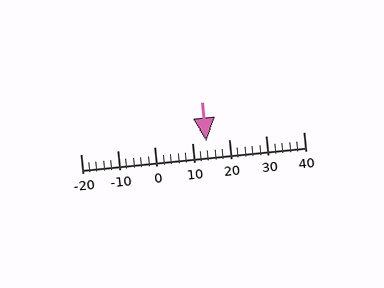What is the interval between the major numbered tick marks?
The major tick marks are spaced 10 units apart.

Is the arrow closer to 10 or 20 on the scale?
The arrow is closer to 10.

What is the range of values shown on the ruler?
The ruler shows values from -20 to 40.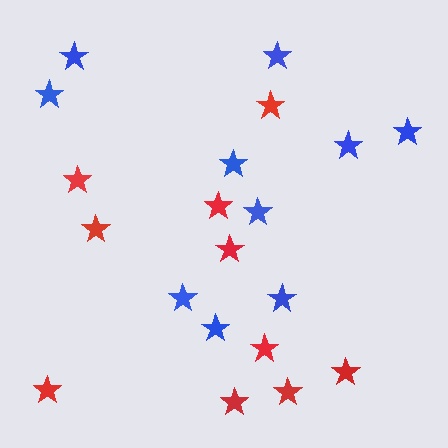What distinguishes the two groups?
There are 2 groups: one group of blue stars (10) and one group of red stars (10).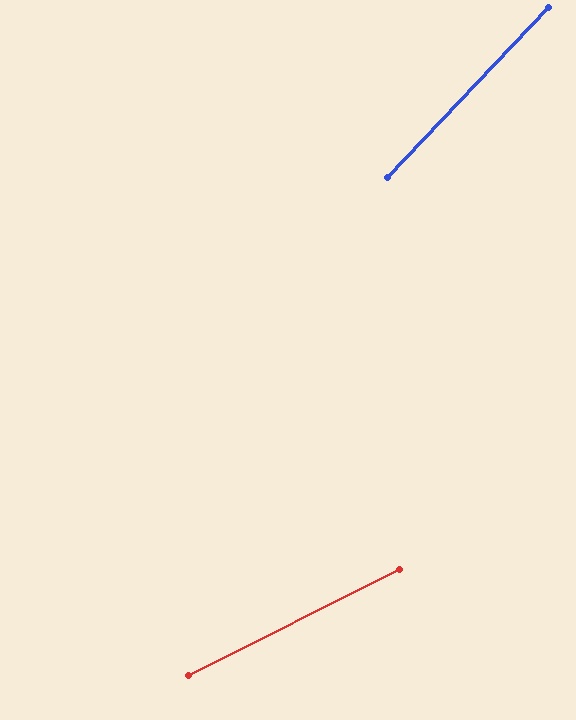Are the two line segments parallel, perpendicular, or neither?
Neither parallel nor perpendicular — they differ by about 20°.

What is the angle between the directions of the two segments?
Approximately 20 degrees.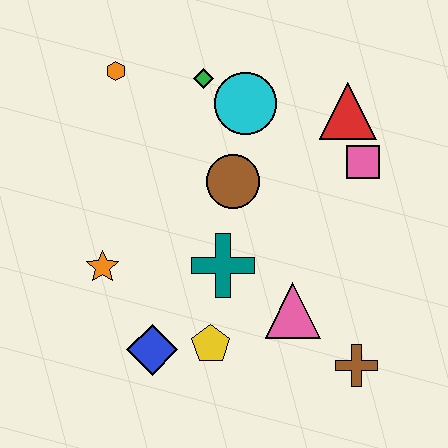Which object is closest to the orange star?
The blue diamond is closest to the orange star.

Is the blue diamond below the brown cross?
No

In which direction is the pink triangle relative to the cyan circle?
The pink triangle is below the cyan circle.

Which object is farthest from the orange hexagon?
The brown cross is farthest from the orange hexagon.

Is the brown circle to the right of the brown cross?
No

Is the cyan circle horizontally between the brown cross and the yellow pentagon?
Yes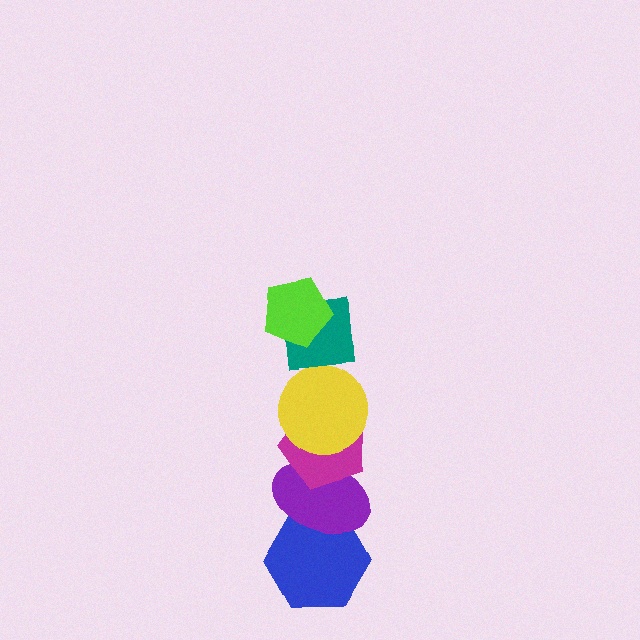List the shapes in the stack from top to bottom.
From top to bottom: the lime pentagon, the teal square, the yellow circle, the magenta pentagon, the purple ellipse, the blue hexagon.